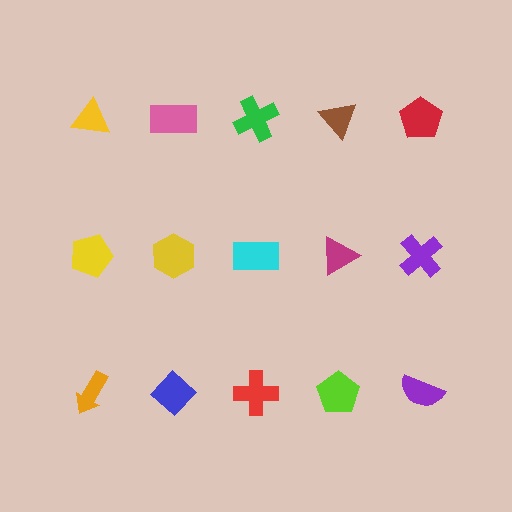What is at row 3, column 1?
An orange arrow.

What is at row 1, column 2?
A pink rectangle.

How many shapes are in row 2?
5 shapes.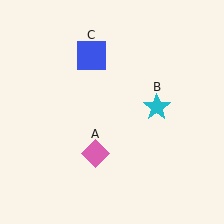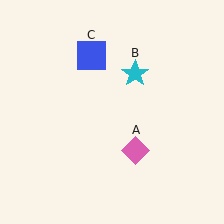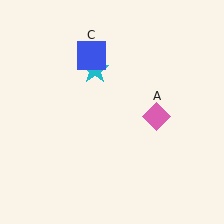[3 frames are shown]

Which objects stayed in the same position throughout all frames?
Blue square (object C) remained stationary.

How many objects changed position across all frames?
2 objects changed position: pink diamond (object A), cyan star (object B).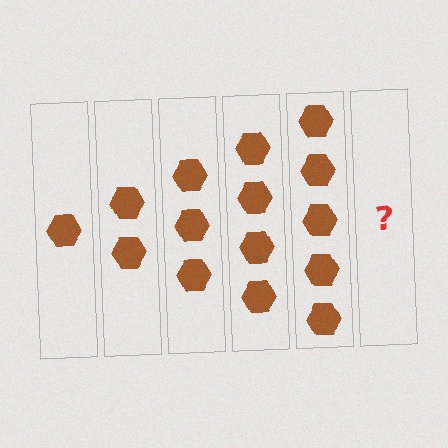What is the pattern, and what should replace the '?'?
The pattern is that each step adds one more hexagon. The '?' should be 6 hexagons.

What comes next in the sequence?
The next element should be 6 hexagons.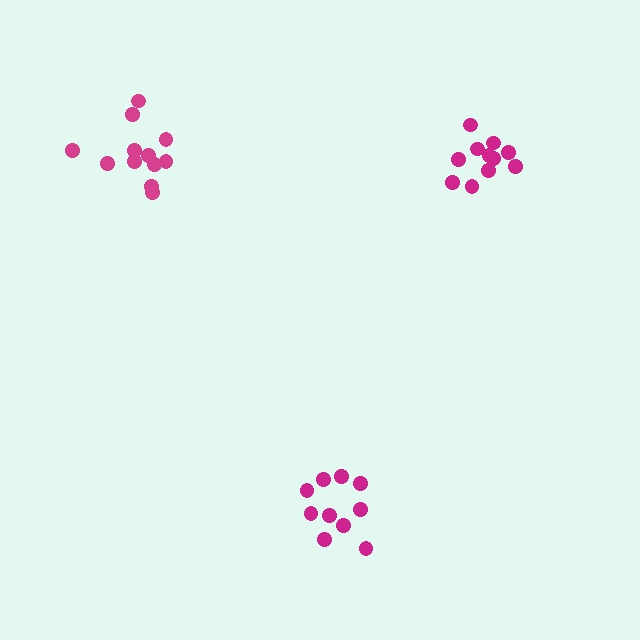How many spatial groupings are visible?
There are 3 spatial groupings.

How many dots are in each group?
Group 1: 12 dots, Group 2: 10 dots, Group 3: 11 dots (33 total).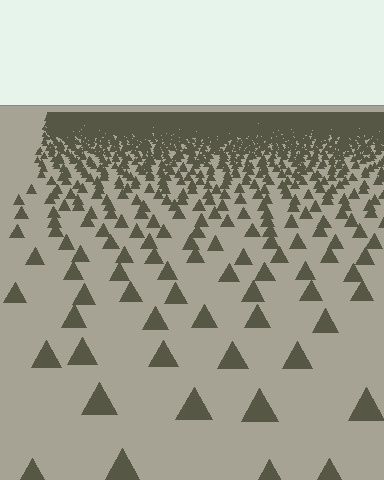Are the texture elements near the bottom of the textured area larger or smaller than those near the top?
Larger. Near the bottom, elements are closer to the viewer and appear at a bigger on-screen size.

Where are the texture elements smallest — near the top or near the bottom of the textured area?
Near the top.